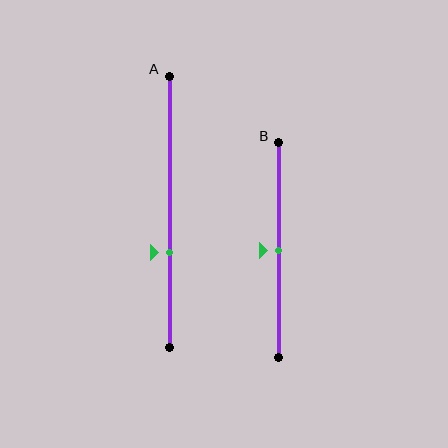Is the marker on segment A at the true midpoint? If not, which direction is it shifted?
No, the marker on segment A is shifted downward by about 15% of the segment length.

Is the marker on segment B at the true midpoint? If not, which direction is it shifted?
Yes, the marker on segment B is at the true midpoint.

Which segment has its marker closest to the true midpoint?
Segment B has its marker closest to the true midpoint.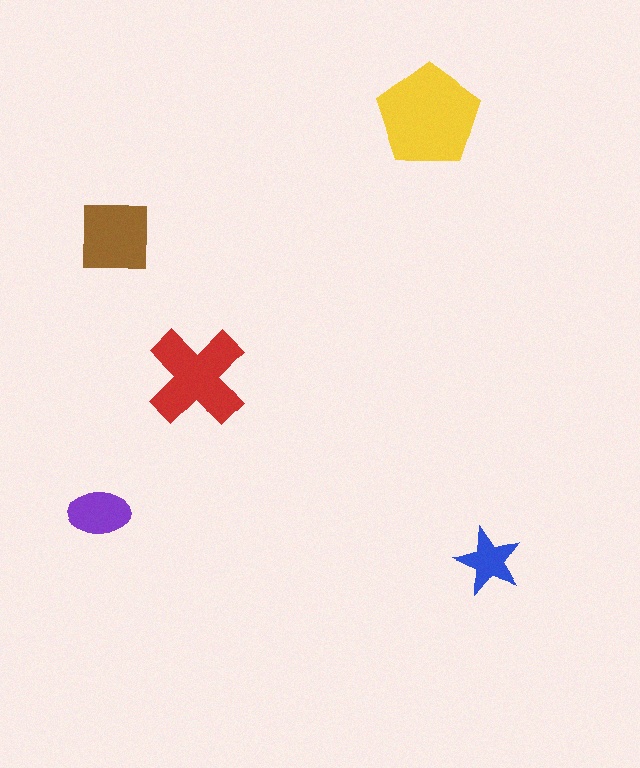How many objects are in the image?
There are 5 objects in the image.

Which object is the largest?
The yellow pentagon.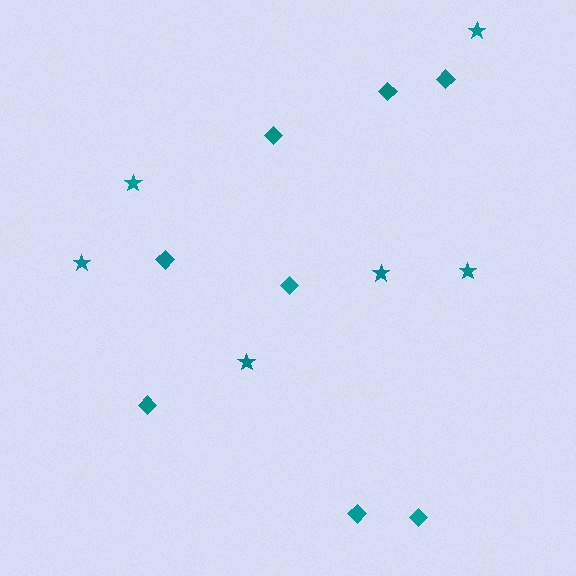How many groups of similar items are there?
There are 2 groups: one group of stars (6) and one group of diamonds (8).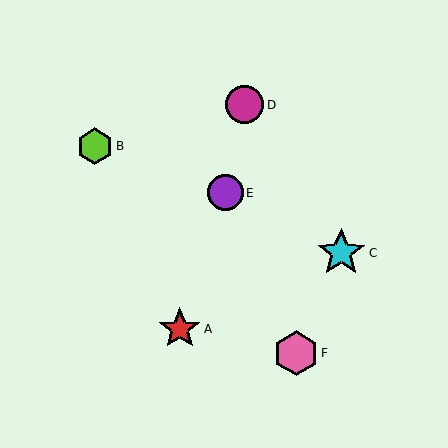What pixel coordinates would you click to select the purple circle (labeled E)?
Click at (225, 193) to select the purple circle E.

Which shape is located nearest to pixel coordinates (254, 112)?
The magenta circle (labeled D) at (245, 105) is nearest to that location.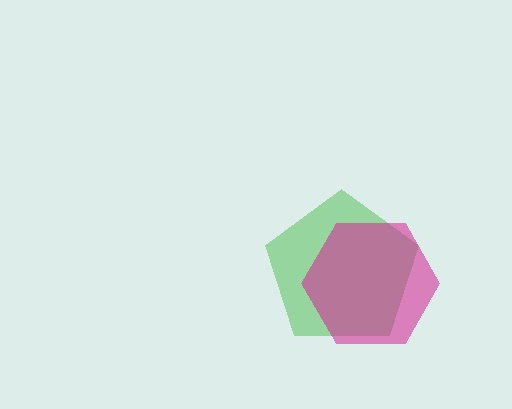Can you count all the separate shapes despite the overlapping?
Yes, there are 2 separate shapes.